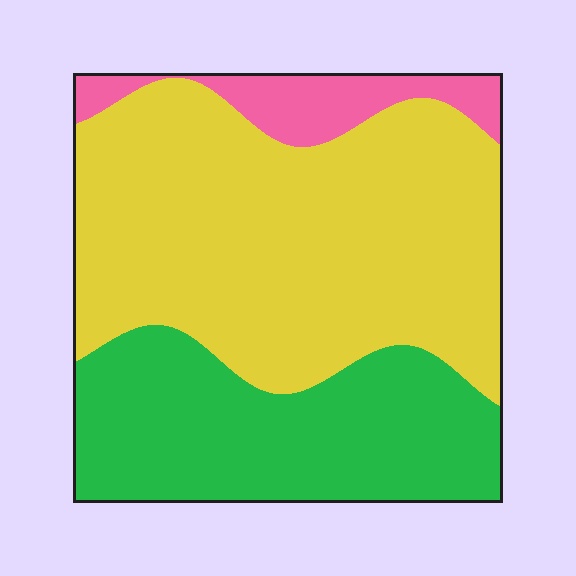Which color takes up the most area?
Yellow, at roughly 60%.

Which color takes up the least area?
Pink, at roughly 10%.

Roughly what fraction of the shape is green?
Green covers roughly 35% of the shape.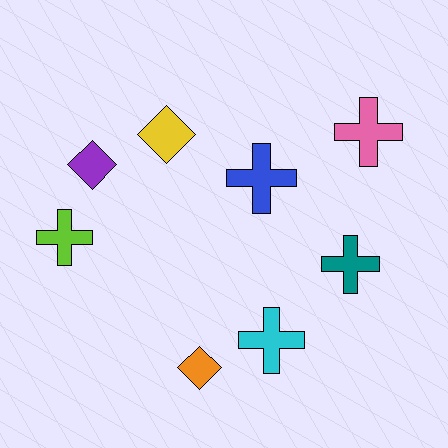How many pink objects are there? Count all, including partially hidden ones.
There is 1 pink object.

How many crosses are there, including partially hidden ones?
There are 5 crosses.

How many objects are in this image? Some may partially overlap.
There are 8 objects.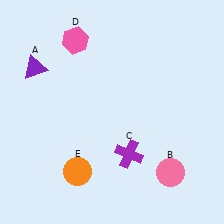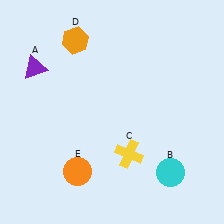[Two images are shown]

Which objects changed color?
B changed from pink to cyan. C changed from purple to yellow. D changed from pink to orange.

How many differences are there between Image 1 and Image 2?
There are 3 differences between the two images.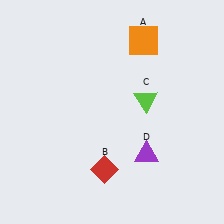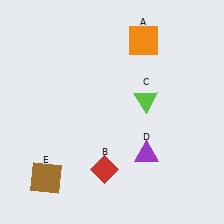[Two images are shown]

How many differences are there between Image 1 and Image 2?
There is 1 difference between the two images.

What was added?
A brown square (E) was added in Image 2.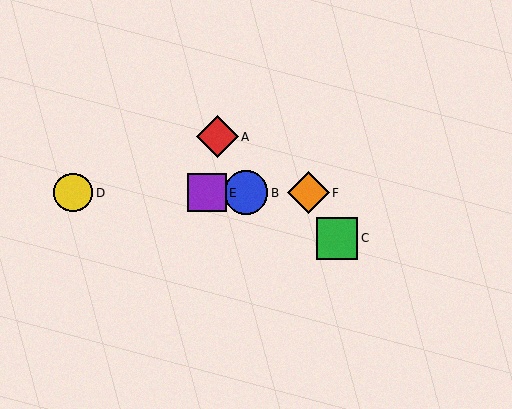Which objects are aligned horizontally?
Objects B, D, E, F are aligned horizontally.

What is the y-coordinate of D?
Object D is at y≈193.